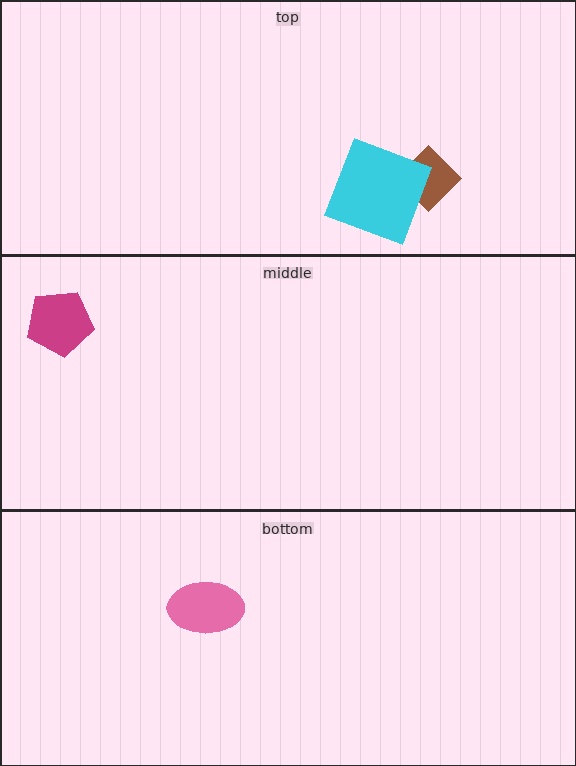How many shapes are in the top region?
2.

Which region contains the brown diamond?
The top region.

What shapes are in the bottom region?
The pink ellipse.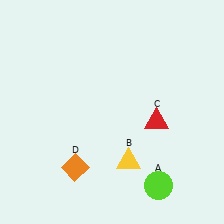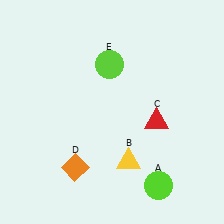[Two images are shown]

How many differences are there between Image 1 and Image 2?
There is 1 difference between the two images.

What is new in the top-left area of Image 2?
A lime circle (E) was added in the top-left area of Image 2.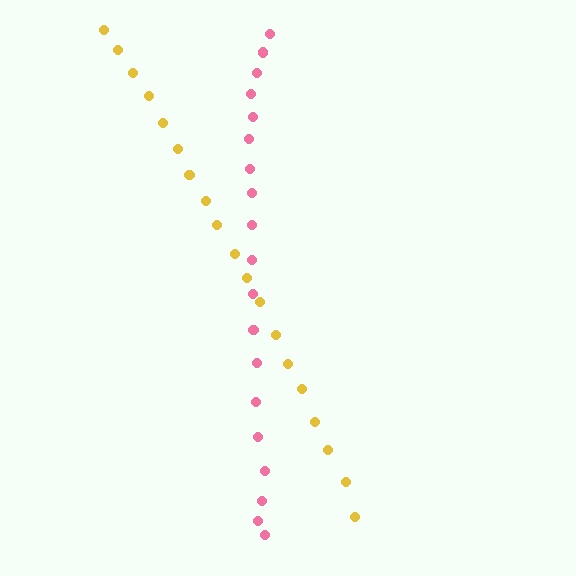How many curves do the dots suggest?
There are 2 distinct paths.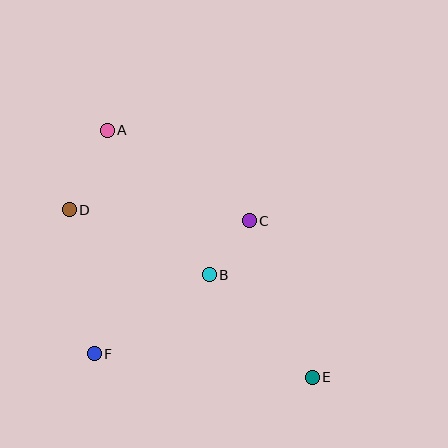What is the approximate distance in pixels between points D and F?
The distance between D and F is approximately 146 pixels.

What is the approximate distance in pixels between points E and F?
The distance between E and F is approximately 219 pixels.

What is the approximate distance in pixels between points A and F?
The distance between A and F is approximately 224 pixels.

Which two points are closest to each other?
Points B and C are closest to each other.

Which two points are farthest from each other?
Points A and E are farthest from each other.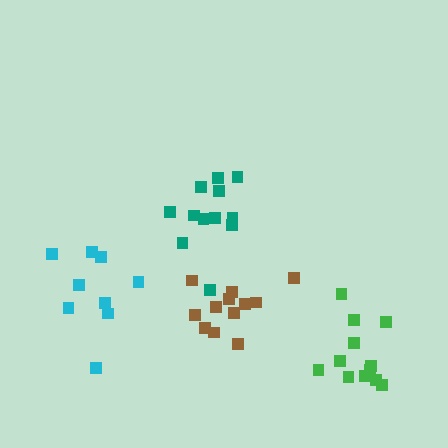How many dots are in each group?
Group 1: 12 dots, Group 2: 12 dots, Group 3: 12 dots, Group 4: 9 dots (45 total).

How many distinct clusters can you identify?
There are 4 distinct clusters.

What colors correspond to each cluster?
The clusters are colored: teal, brown, green, cyan.